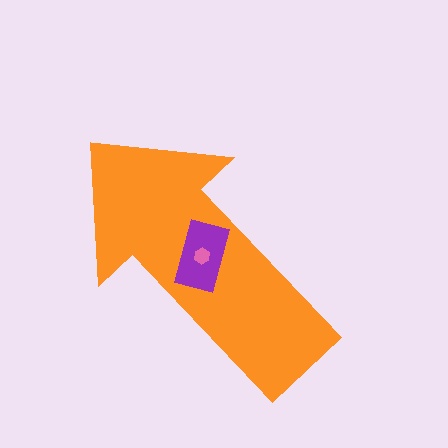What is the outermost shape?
The orange arrow.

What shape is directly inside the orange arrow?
The purple rectangle.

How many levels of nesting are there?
3.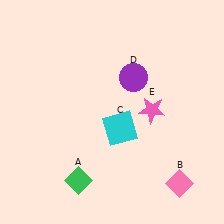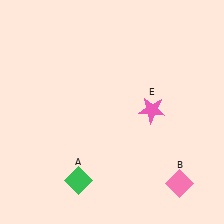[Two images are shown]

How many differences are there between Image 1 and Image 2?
There are 2 differences between the two images.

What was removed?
The cyan square (C), the purple circle (D) were removed in Image 2.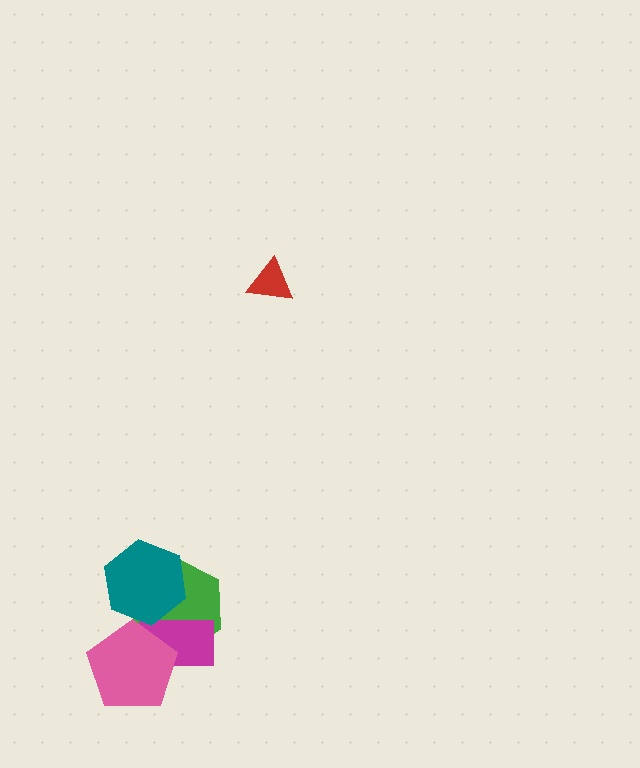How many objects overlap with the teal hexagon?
2 objects overlap with the teal hexagon.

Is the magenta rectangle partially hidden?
Yes, it is partially covered by another shape.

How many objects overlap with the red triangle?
0 objects overlap with the red triangle.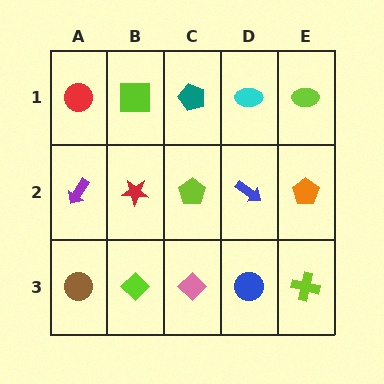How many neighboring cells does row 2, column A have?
3.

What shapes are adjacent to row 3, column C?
A lime pentagon (row 2, column C), a lime diamond (row 3, column B), a blue circle (row 3, column D).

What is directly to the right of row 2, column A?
A red star.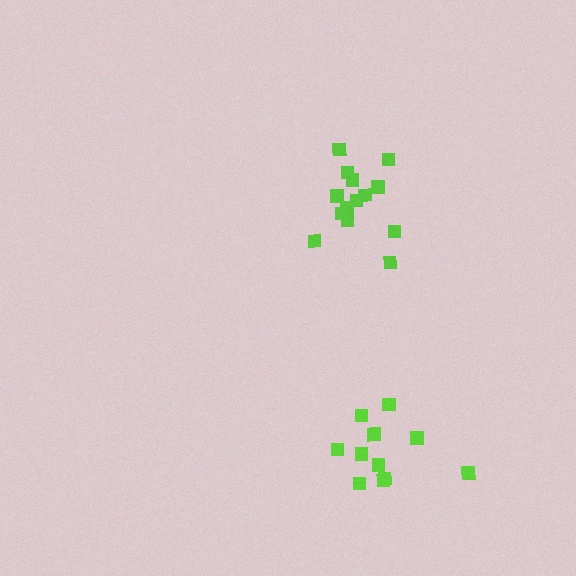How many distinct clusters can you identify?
There are 2 distinct clusters.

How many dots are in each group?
Group 1: 11 dots, Group 2: 14 dots (25 total).